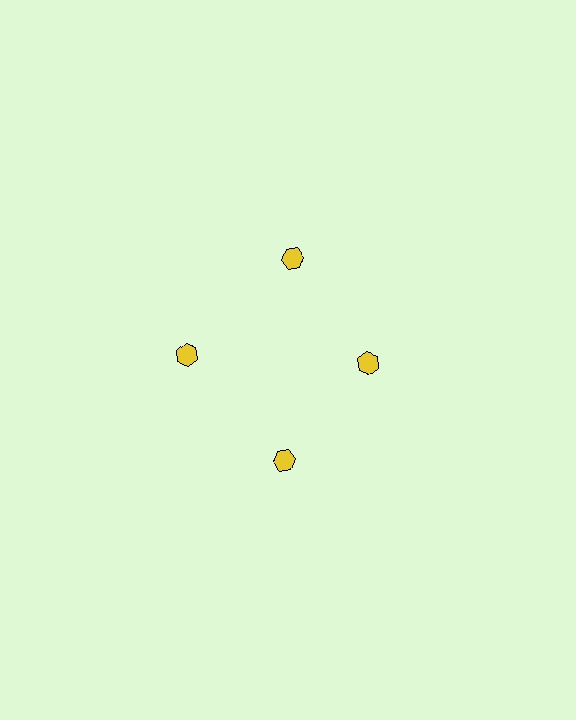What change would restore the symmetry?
The symmetry would be restored by moving it outward, back onto the ring so that all 4 hexagons sit at equal angles and equal distance from the center.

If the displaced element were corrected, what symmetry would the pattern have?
It would have 4-fold rotational symmetry — the pattern would map onto itself every 90 degrees.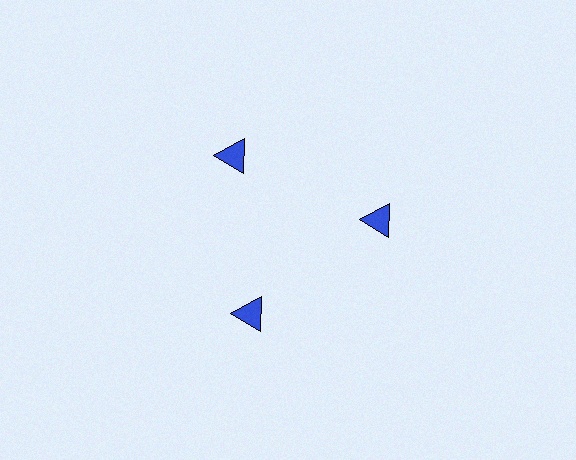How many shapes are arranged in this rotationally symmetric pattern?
There are 3 shapes, arranged in 3 groups of 1.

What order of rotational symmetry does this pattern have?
This pattern has 3-fold rotational symmetry.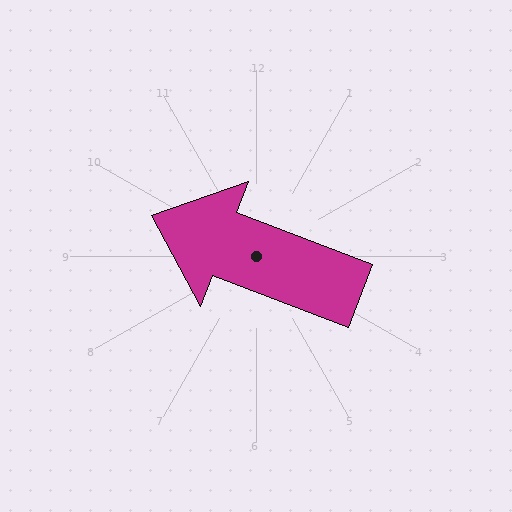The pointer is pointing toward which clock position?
Roughly 10 o'clock.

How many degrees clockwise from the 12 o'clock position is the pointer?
Approximately 291 degrees.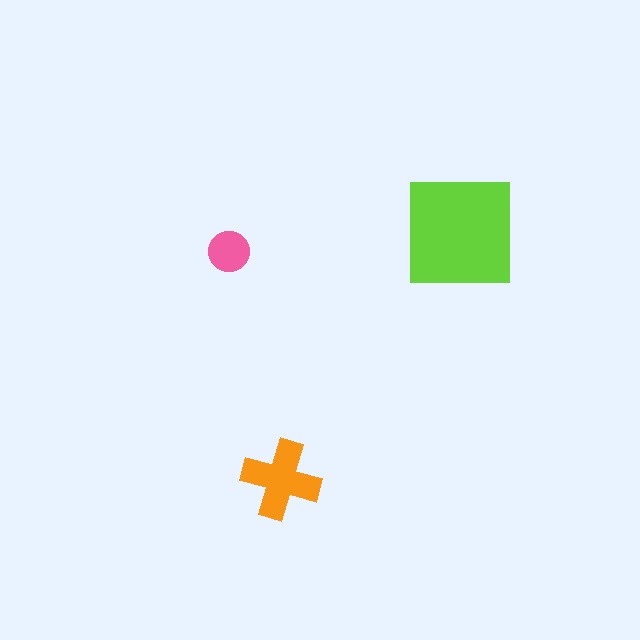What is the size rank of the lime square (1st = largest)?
1st.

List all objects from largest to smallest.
The lime square, the orange cross, the pink circle.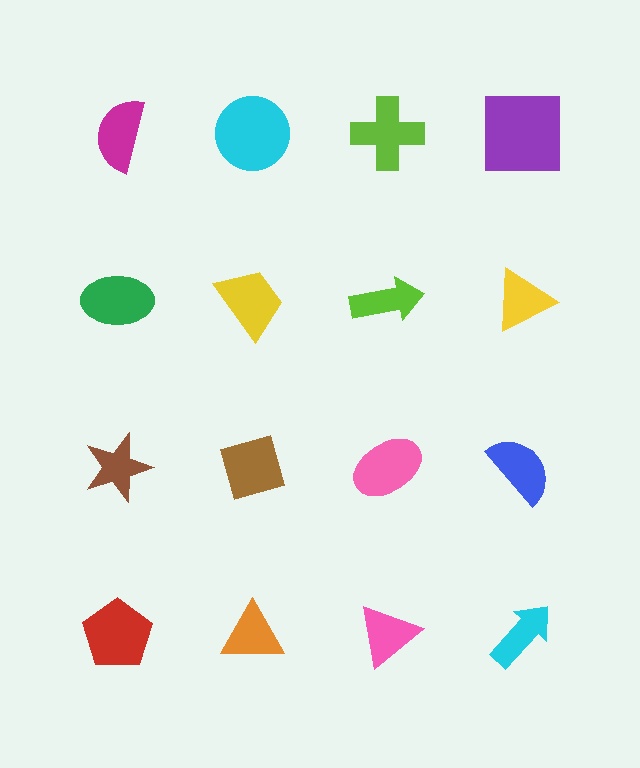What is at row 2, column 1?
A green ellipse.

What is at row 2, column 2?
A yellow trapezoid.